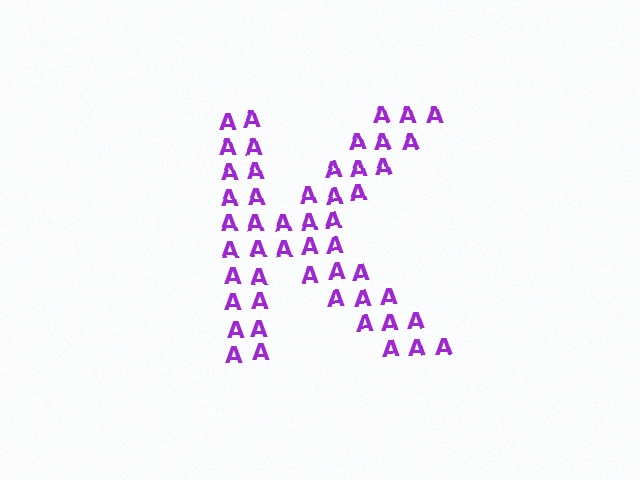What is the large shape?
The large shape is the letter K.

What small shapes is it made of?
It is made of small letter A's.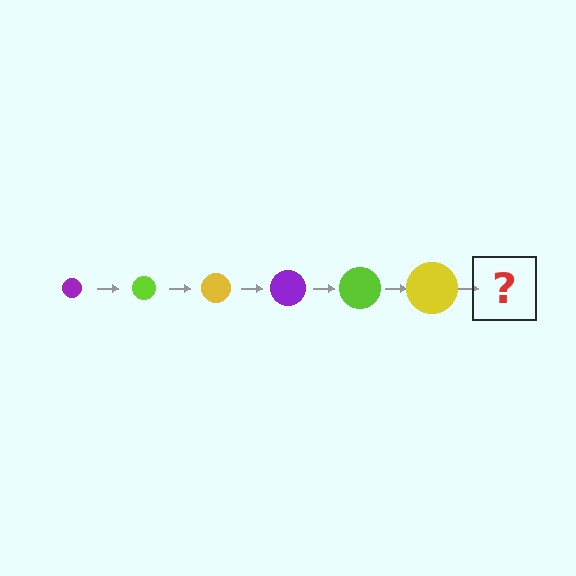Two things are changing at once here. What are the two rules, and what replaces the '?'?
The two rules are that the circle grows larger each step and the color cycles through purple, lime, and yellow. The '?' should be a purple circle, larger than the previous one.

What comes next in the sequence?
The next element should be a purple circle, larger than the previous one.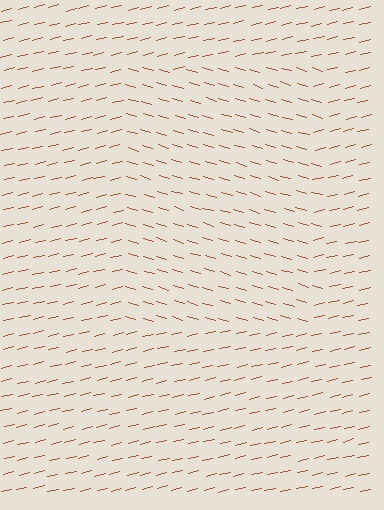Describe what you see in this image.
The image is filled with small brown line segments. A rectangle region in the image has lines oriented differently from the surrounding lines, creating a visible texture boundary.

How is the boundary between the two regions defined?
The boundary is defined purely by a change in line orientation (approximately 30 degrees difference). All lines are the same color and thickness.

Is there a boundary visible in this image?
Yes, there is a texture boundary formed by a change in line orientation.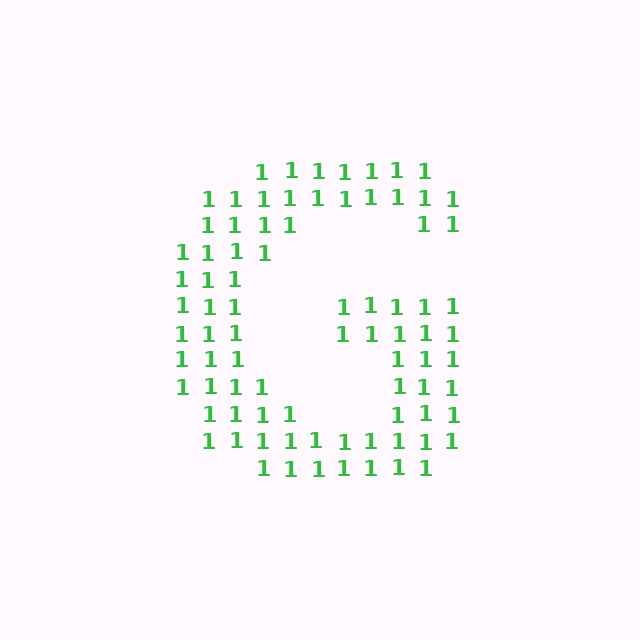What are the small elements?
The small elements are digit 1's.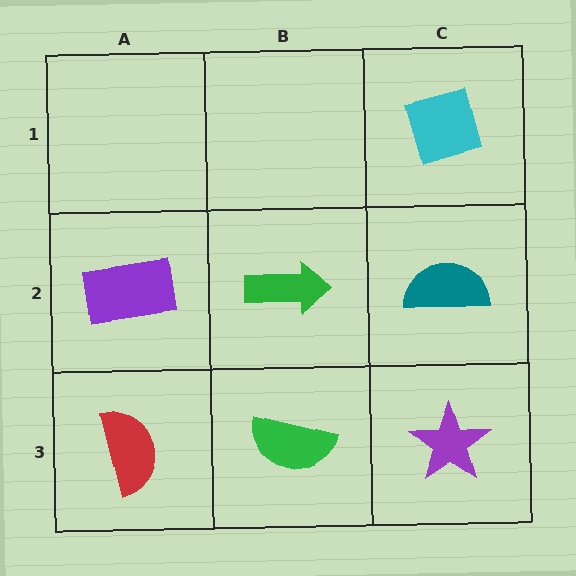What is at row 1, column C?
A cyan diamond.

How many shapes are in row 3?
3 shapes.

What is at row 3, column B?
A green semicircle.